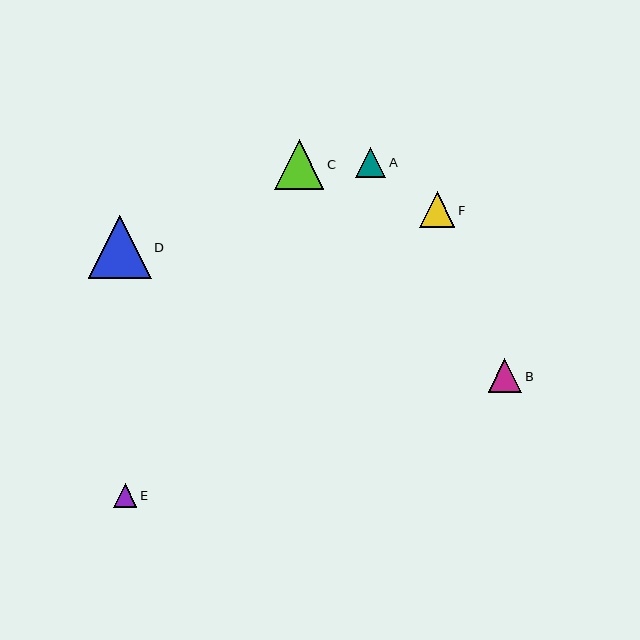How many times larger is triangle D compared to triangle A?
Triangle D is approximately 2.1 times the size of triangle A.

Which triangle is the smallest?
Triangle E is the smallest with a size of approximately 24 pixels.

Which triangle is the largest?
Triangle D is the largest with a size of approximately 63 pixels.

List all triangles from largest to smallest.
From largest to smallest: D, C, F, B, A, E.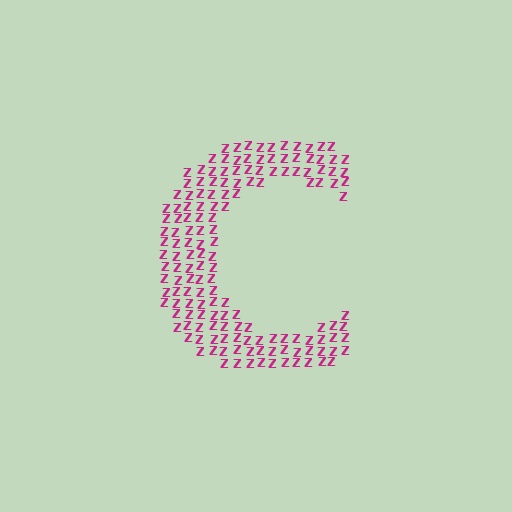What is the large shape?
The large shape is the letter C.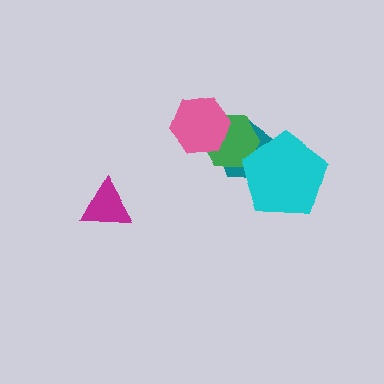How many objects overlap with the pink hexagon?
2 objects overlap with the pink hexagon.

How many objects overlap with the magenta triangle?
0 objects overlap with the magenta triangle.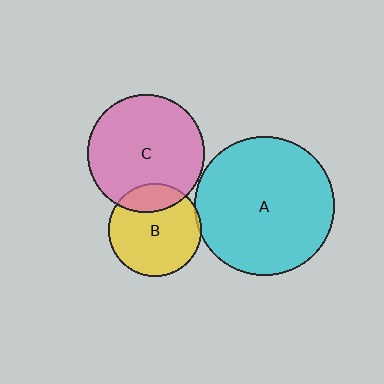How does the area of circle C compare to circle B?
Approximately 1.6 times.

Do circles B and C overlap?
Yes.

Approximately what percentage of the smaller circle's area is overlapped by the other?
Approximately 20%.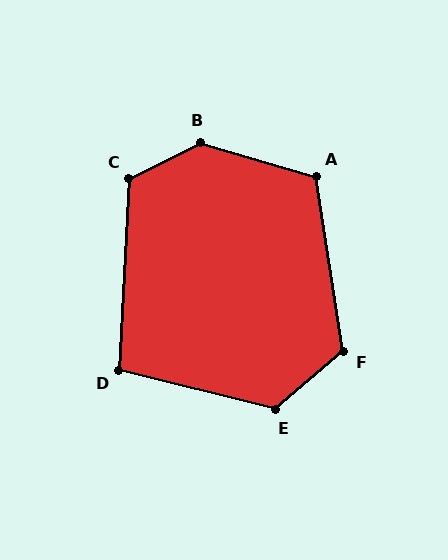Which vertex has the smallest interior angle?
D, at approximately 101 degrees.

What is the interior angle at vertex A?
Approximately 115 degrees (obtuse).